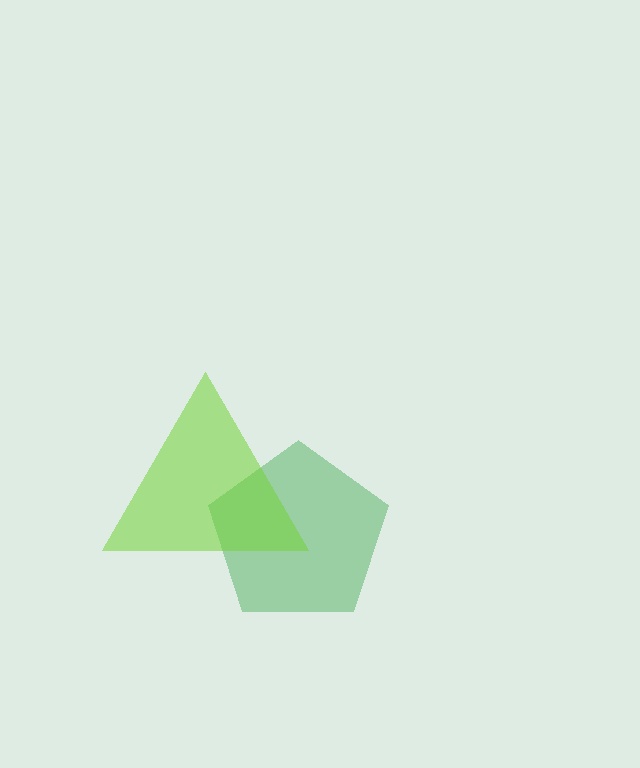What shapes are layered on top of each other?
The layered shapes are: a green pentagon, a lime triangle.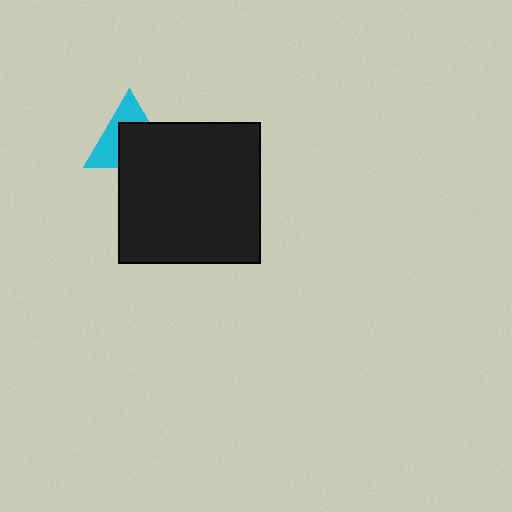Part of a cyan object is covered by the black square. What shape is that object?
It is a triangle.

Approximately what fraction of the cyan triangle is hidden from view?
Roughly 56% of the cyan triangle is hidden behind the black square.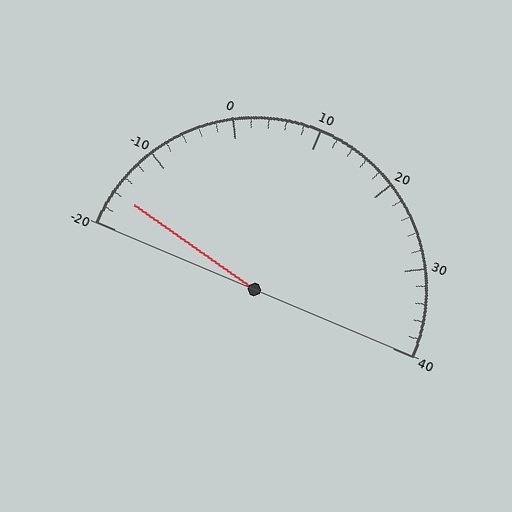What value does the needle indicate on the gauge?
The needle indicates approximately -16.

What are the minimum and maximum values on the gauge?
The gauge ranges from -20 to 40.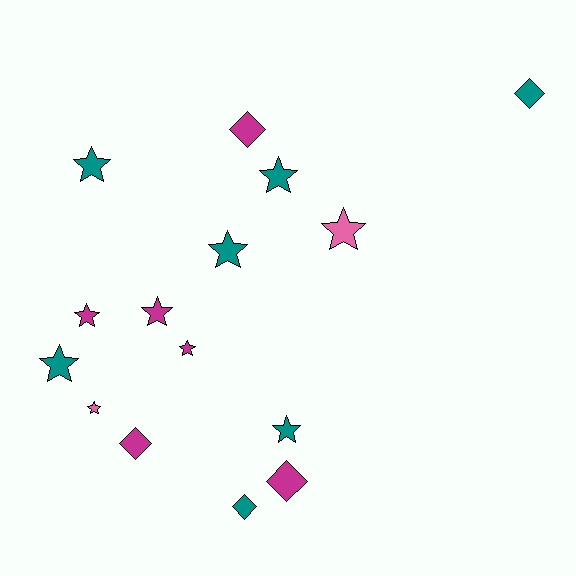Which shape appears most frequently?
Star, with 10 objects.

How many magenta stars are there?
There are 3 magenta stars.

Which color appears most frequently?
Teal, with 7 objects.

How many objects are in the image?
There are 15 objects.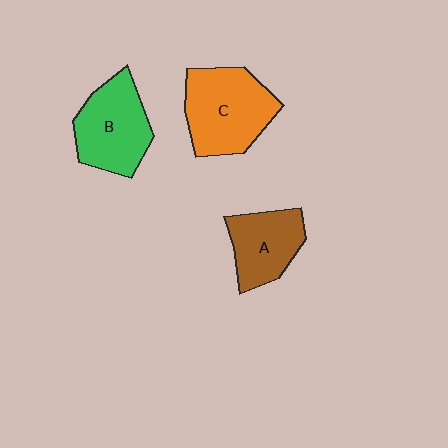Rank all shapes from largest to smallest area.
From largest to smallest: C (orange), B (green), A (brown).